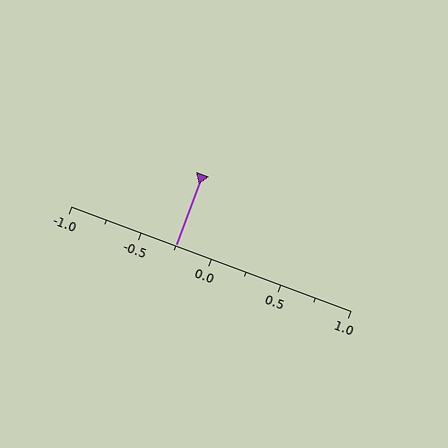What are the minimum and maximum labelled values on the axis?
The axis runs from -1.0 to 1.0.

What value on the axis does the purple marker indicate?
The marker indicates approximately -0.25.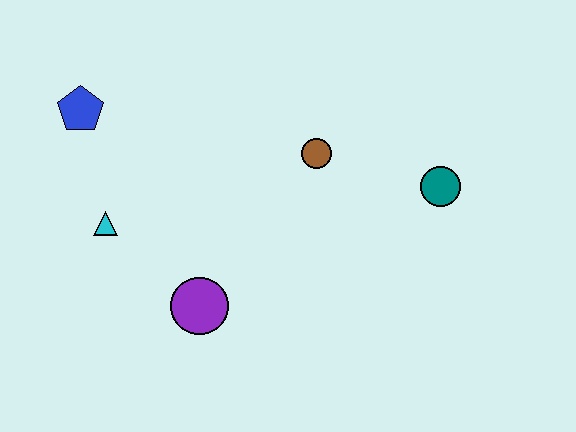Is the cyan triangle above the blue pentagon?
No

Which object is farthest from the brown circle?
The blue pentagon is farthest from the brown circle.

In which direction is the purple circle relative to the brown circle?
The purple circle is below the brown circle.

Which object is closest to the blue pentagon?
The cyan triangle is closest to the blue pentagon.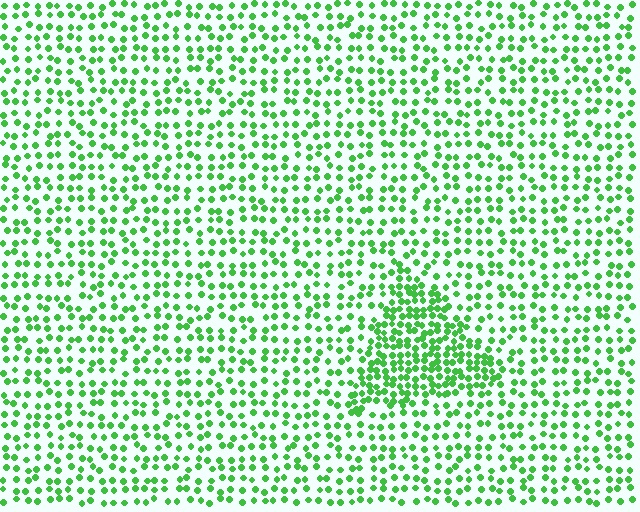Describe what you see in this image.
The image contains small green elements arranged at two different densities. A triangle-shaped region is visible where the elements are more densely packed than the surrounding area.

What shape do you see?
I see a triangle.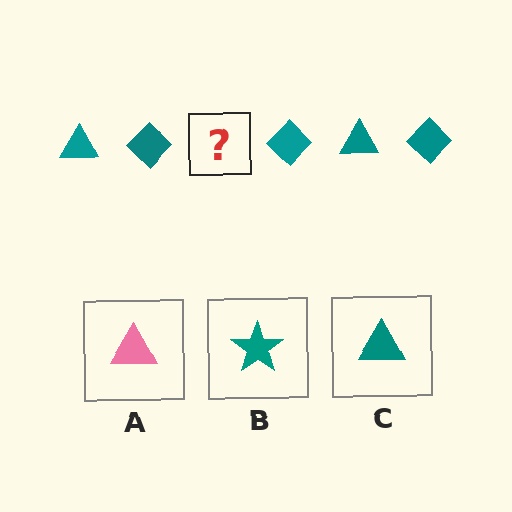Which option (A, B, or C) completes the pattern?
C.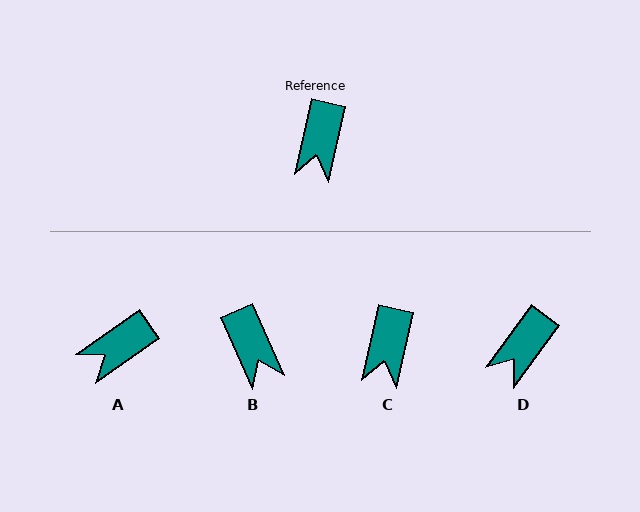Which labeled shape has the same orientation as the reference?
C.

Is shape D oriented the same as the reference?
No, it is off by about 24 degrees.